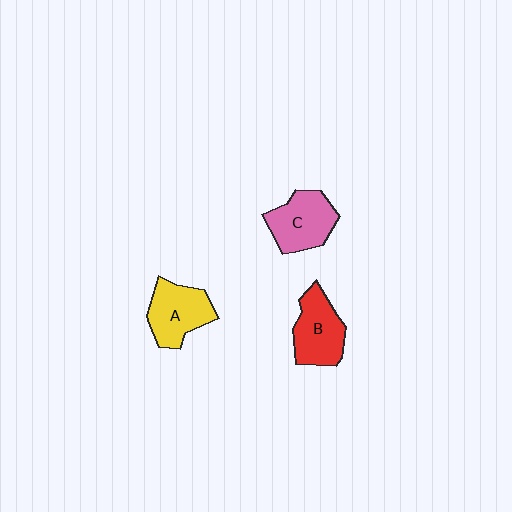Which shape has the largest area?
Shape C (pink).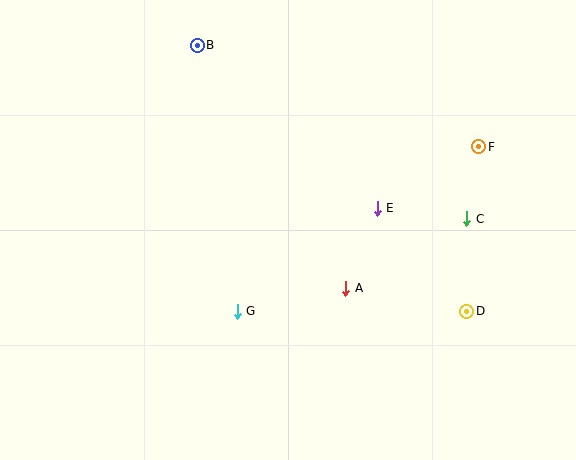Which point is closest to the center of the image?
Point A at (346, 288) is closest to the center.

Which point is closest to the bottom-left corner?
Point G is closest to the bottom-left corner.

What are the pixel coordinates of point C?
Point C is at (467, 219).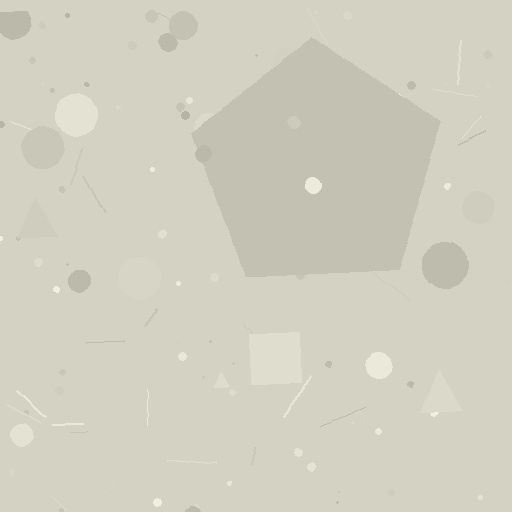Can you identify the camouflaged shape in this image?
The camouflaged shape is a pentagon.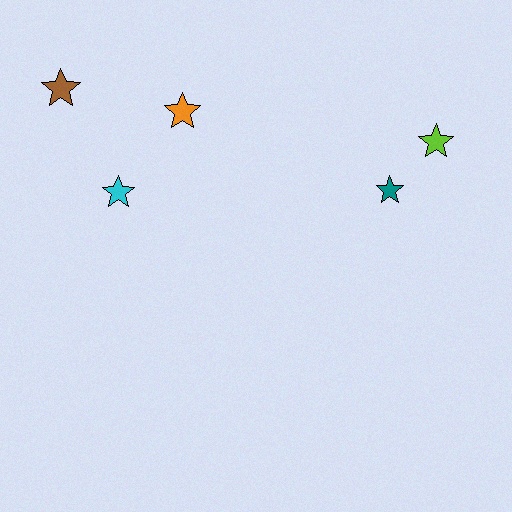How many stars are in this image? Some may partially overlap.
There are 5 stars.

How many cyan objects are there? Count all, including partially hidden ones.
There is 1 cyan object.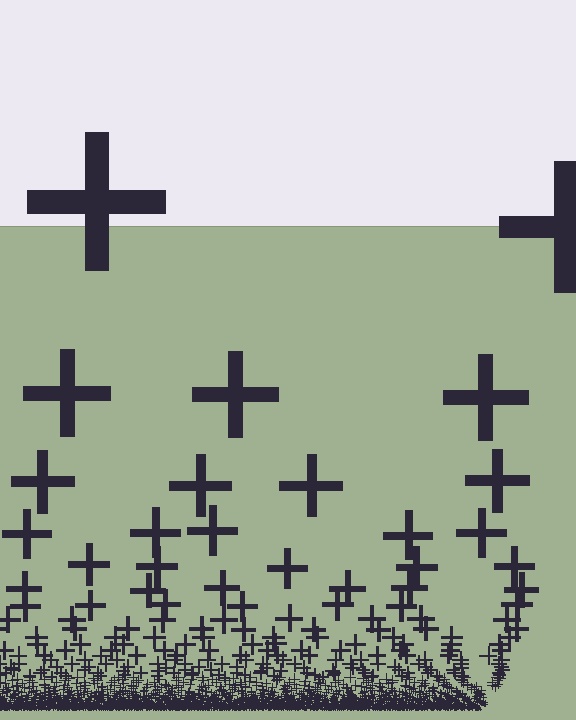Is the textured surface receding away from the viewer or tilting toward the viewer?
The surface appears to tilt toward the viewer. Texture elements get larger and sparser toward the top.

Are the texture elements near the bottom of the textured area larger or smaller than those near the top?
Smaller. The gradient is inverted — elements near the bottom are smaller and denser.